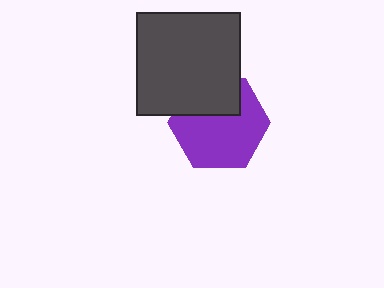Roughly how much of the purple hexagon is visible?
Most of it is visible (roughly 68%).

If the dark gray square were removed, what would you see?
You would see the complete purple hexagon.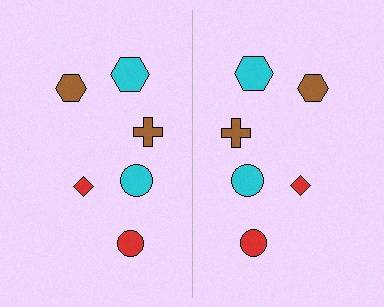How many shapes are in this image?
There are 12 shapes in this image.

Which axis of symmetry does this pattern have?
The pattern has a vertical axis of symmetry running through the center of the image.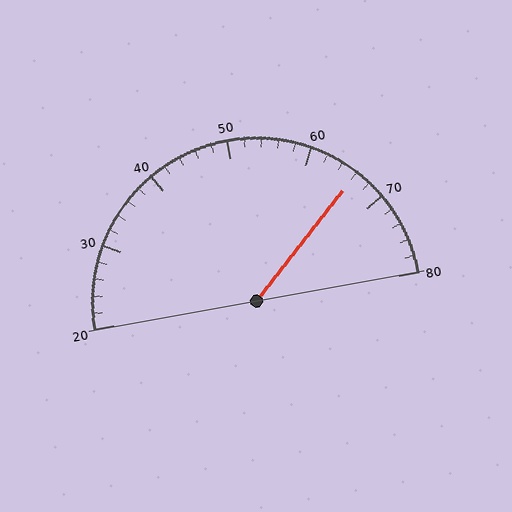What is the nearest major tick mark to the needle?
The nearest major tick mark is 70.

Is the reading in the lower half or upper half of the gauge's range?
The reading is in the upper half of the range (20 to 80).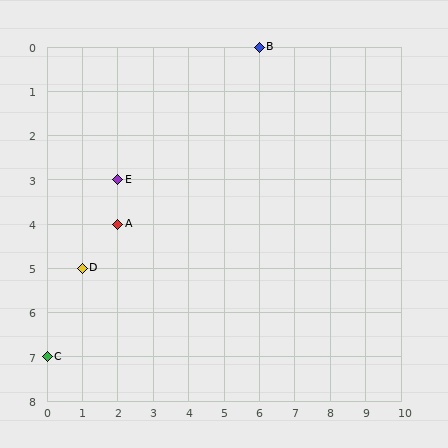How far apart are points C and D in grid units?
Points C and D are 1 column and 2 rows apart (about 2.2 grid units diagonally).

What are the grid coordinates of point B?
Point B is at grid coordinates (6, 0).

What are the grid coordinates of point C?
Point C is at grid coordinates (0, 7).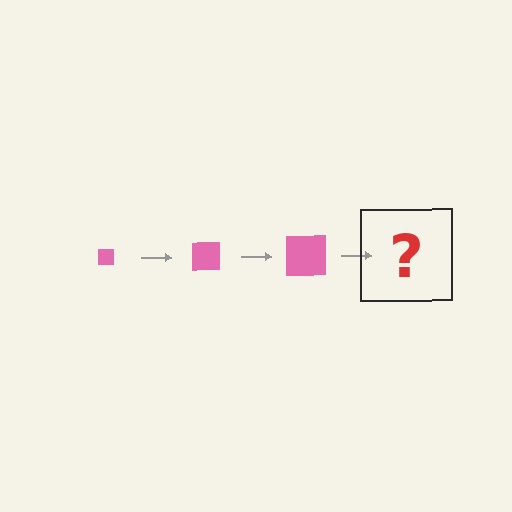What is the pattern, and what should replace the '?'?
The pattern is that the square gets progressively larger each step. The '?' should be a pink square, larger than the previous one.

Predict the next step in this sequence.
The next step is a pink square, larger than the previous one.